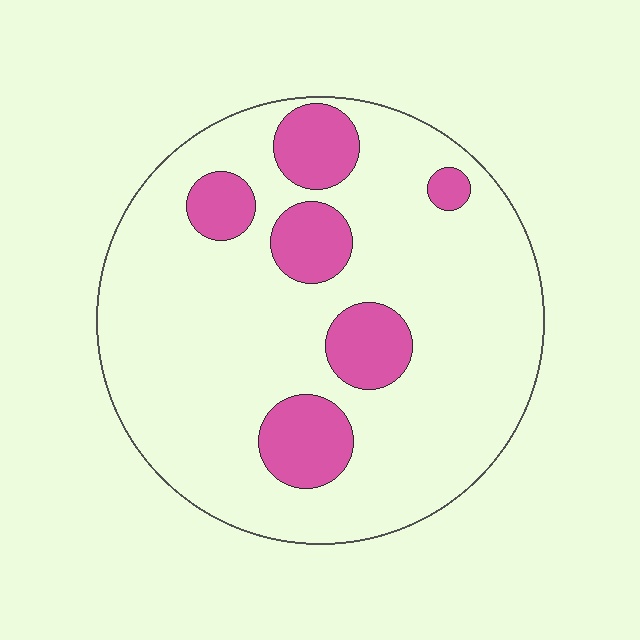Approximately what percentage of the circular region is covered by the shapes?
Approximately 20%.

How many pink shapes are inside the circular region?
6.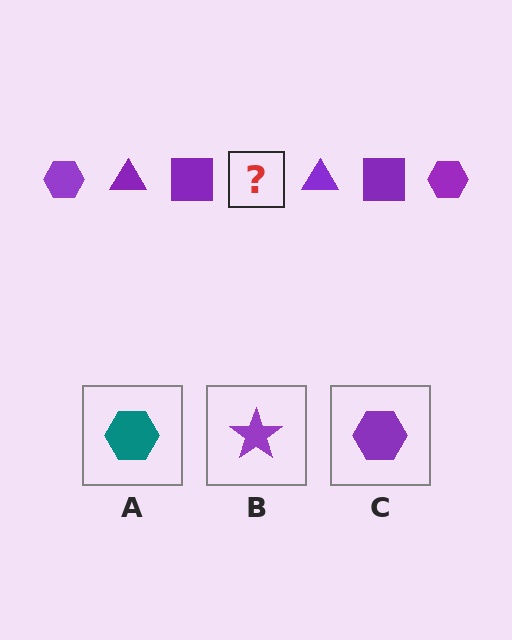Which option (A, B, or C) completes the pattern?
C.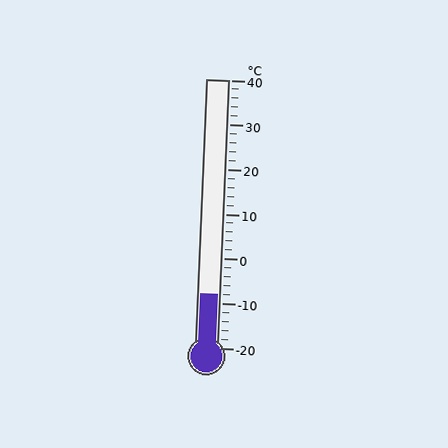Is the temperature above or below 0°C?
The temperature is below 0°C.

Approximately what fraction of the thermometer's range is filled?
The thermometer is filled to approximately 20% of its range.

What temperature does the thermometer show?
The thermometer shows approximately -8°C.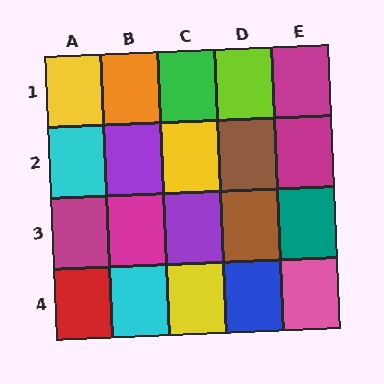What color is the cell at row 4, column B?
Cyan.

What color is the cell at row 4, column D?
Blue.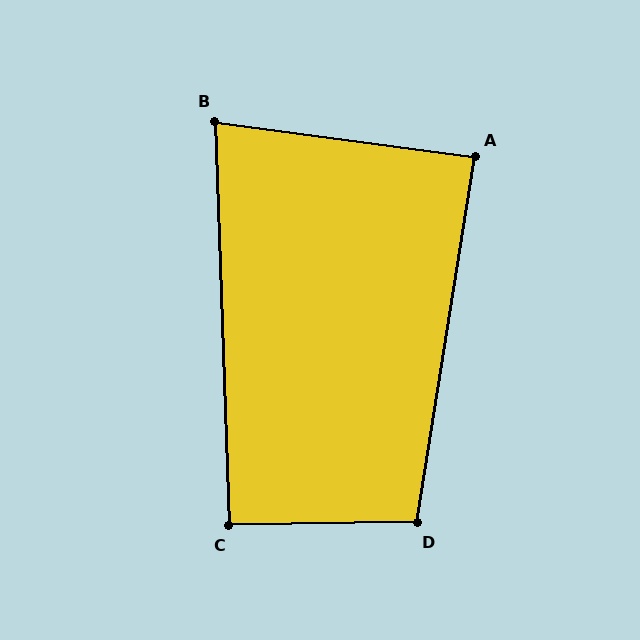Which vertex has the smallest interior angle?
B, at approximately 80 degrees.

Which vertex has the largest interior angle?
D, at approximately 100 degrees.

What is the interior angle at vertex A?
Approximately 89 degrees (approximately right).